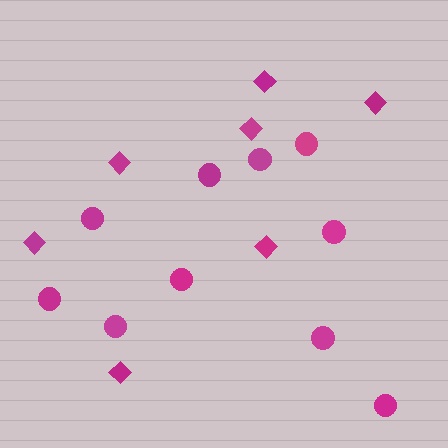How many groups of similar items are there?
There are 2 groups: one group of circles (10) and one group of diamonds (7).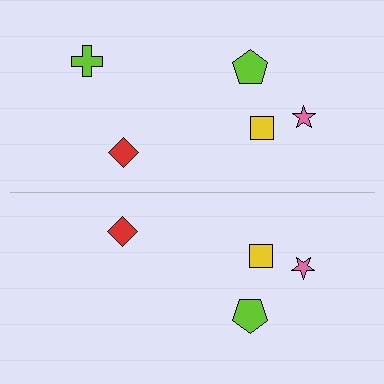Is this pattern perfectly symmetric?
No, the pattern is not perfectly symmetric. A lime cross is missing from the bottom side.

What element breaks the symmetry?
A lime cross is missing from the bottom side.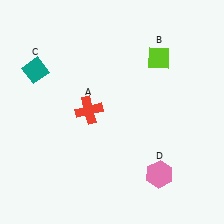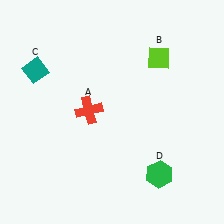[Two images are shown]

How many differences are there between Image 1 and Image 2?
There is 1 difference between the two images.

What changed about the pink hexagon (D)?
In Image 1, D is pink. In Image 2, it changed to green.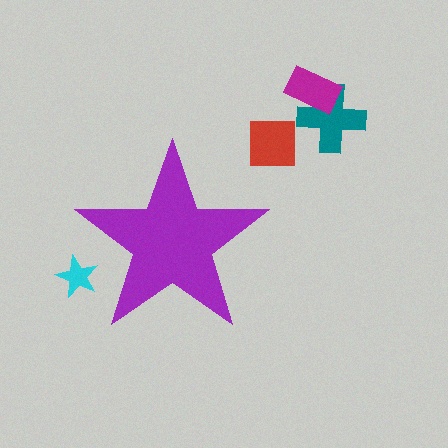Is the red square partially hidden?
No, the red square is fully visible.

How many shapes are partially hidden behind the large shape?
1 shape is partially hidden.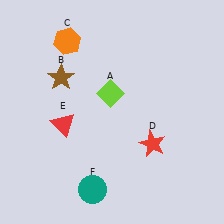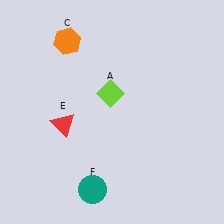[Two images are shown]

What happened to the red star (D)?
The red star (D) was removed in Image 2. It was in the bottom-right area of Image 1.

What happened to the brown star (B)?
The brown star (B) was removed in Image 2. It was in the top-left area of Image 1.